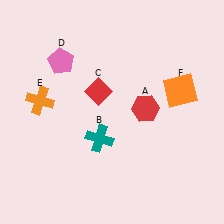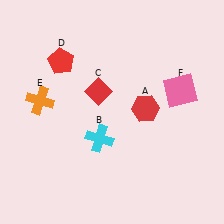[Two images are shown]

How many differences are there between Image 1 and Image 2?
There are 3 differences between the two images.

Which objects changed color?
B changed from teal to cyan. D changed from pink to red. F changed from orange to pink.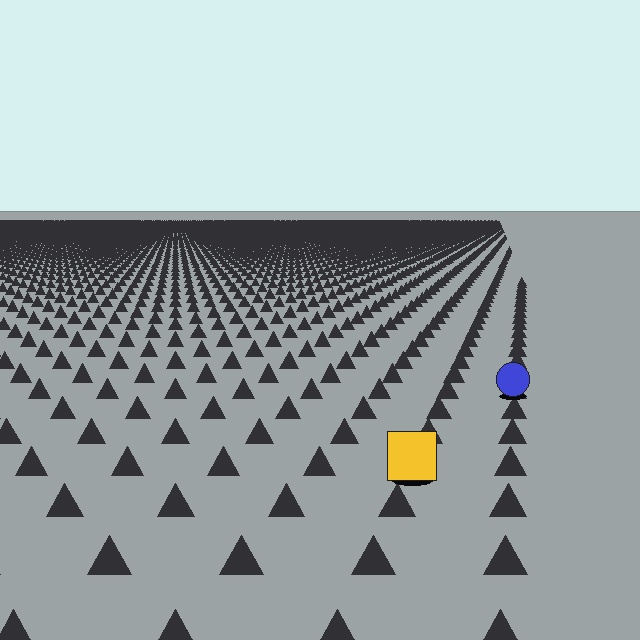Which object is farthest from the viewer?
The blue circle is farthest from the viewer. It appears smaller and the ground texture around it is denser.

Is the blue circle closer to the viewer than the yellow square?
No. The yellow square is closer — you can tell from the texture gradient: the ground texture is coarser near it.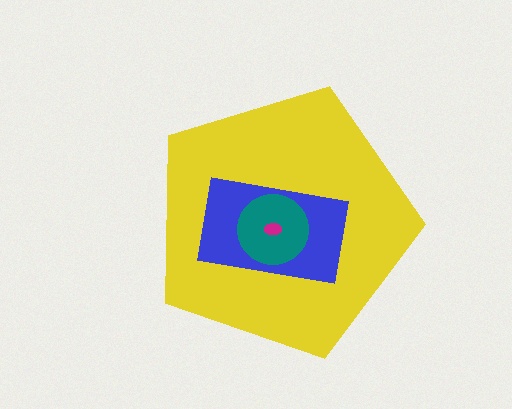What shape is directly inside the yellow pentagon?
The blue rectangle.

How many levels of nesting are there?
4.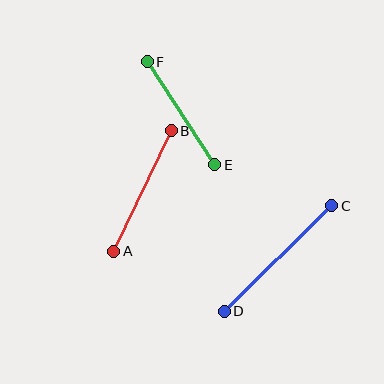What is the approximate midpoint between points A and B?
The midpoint is at approximately (142, 191) pixels.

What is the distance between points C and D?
The distance is approximately 150 pixels.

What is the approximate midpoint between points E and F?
The midpoint is at approximately (181, 113) pixels.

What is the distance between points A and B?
The distance is approximately 134 pixels.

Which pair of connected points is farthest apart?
Points C and D are farthest apart.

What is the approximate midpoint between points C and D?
The midpoint is at approximately (278, 259) pixels.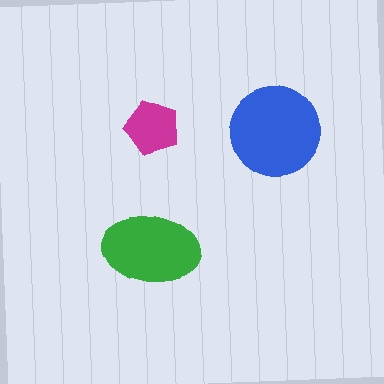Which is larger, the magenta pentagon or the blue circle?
The blue circle.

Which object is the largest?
The blue circle.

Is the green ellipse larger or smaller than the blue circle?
Smaller.